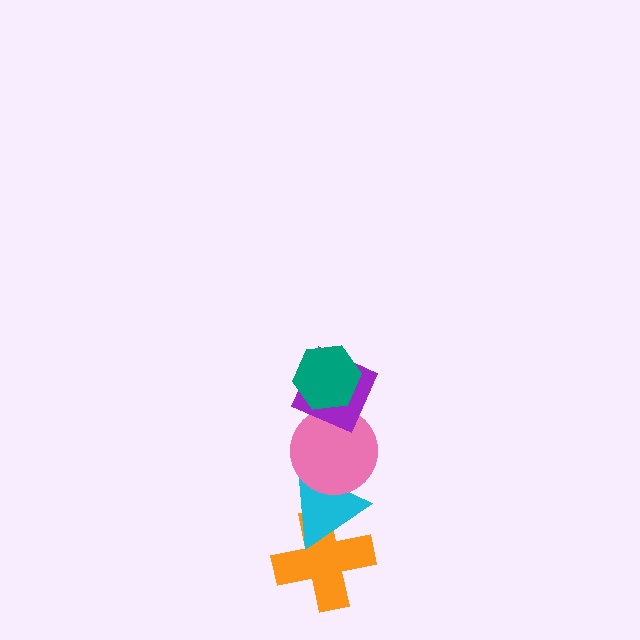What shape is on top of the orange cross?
The cyan triangle is on top of the orange cross.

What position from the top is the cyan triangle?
The cyan triangle is 4th from the top.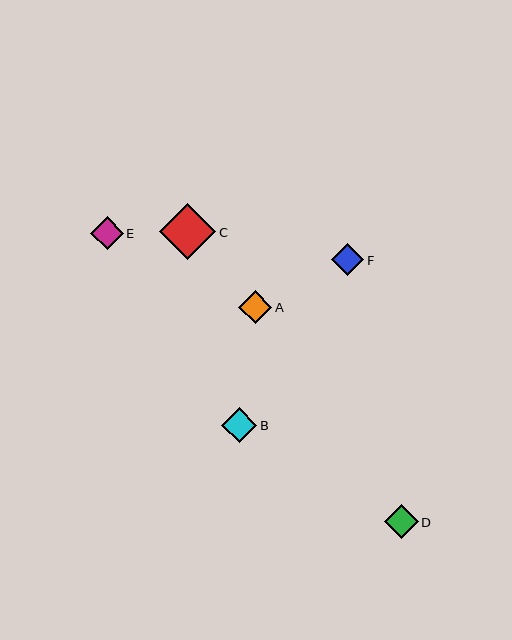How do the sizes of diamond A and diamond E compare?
Diamond A and diamond E are approximately the same size.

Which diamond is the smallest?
Diamond F is the smallest with a size of approximately 32 pixels.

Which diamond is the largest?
Diamond C is the largest with a size of approximately 56 pixels.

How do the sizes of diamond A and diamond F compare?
Diamond A and diamond F are approximately the same size.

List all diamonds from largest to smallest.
From largest to smallest: C, B, D, A, E, F.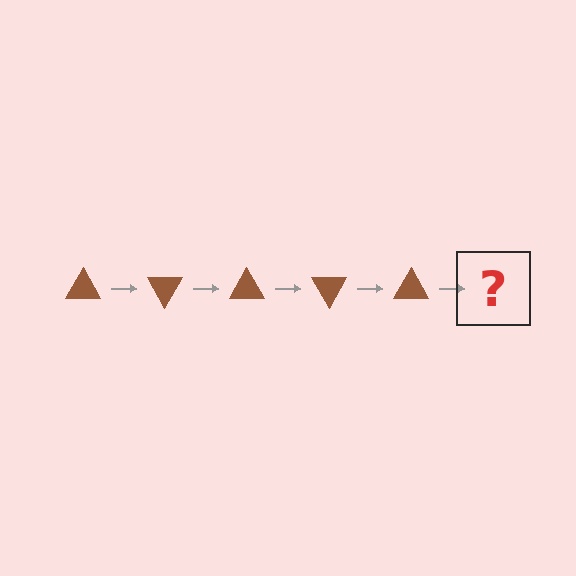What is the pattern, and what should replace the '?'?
The pattern is that the triangle rotates 60 degrees each step. The '?' should be a brown triangle rotated 300 degrees.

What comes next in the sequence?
The next element should be a brown triangle rotated 300 degrees.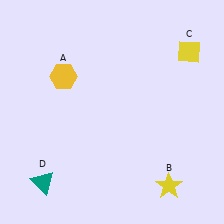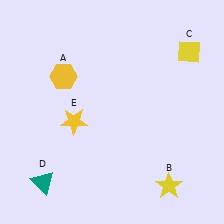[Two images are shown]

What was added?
A yellow star (E) was added in Image 2.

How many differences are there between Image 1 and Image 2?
There is 1 difference between the two images.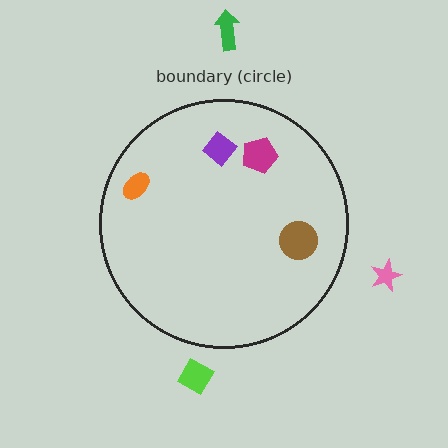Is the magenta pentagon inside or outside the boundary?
Inside.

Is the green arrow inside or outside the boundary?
Outside.